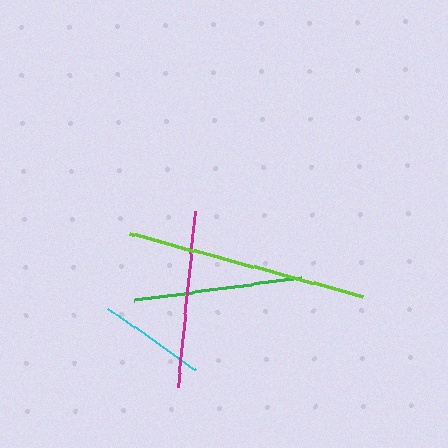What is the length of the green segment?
The green segment is approximately 169 pixels long.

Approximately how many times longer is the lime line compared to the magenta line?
The lime line is approximately 1.4 times the length of the magenta line.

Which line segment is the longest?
The lime line is the longest at approximately 242 pixels.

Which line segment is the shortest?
The cyan line is the shortest at approximately 107 pixels.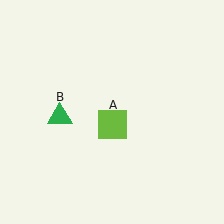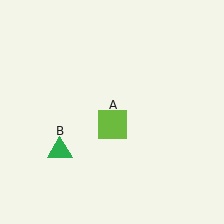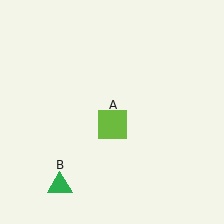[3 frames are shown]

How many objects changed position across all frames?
1 object changed position: green triangle (object B).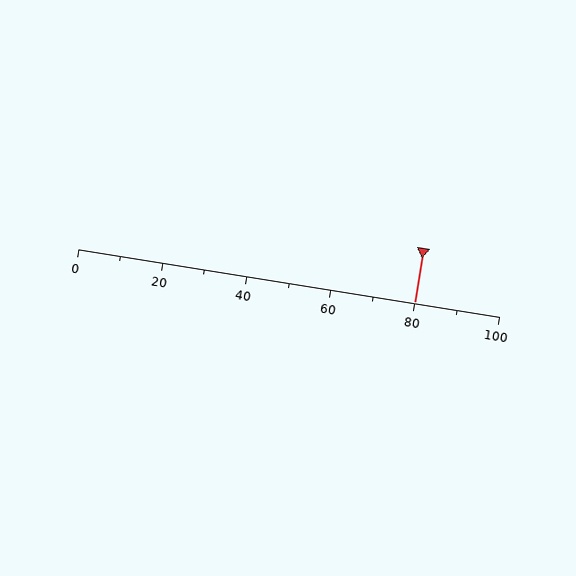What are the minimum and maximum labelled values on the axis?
The axis runs from 0 to 100.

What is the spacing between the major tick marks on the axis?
The major ticks are spaced 20 apart.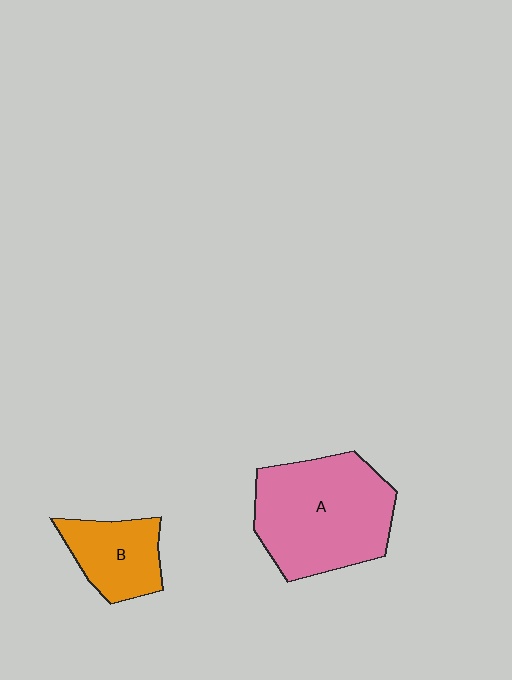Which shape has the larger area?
Shape A (pink).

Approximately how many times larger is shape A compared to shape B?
Approximately 2.1 times.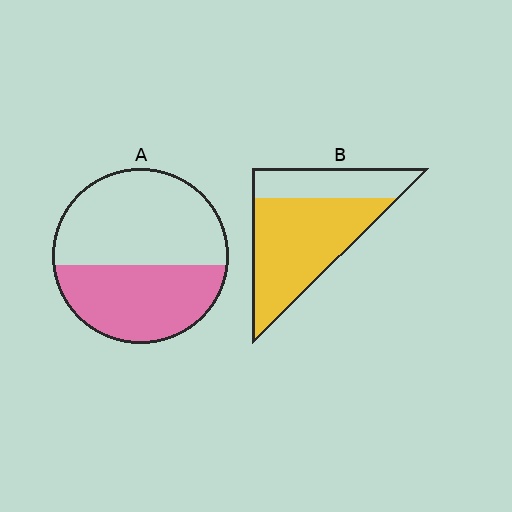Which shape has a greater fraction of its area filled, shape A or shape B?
Shape B.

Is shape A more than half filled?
No.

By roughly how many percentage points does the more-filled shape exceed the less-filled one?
By roughly 25 percentage points (B over A).